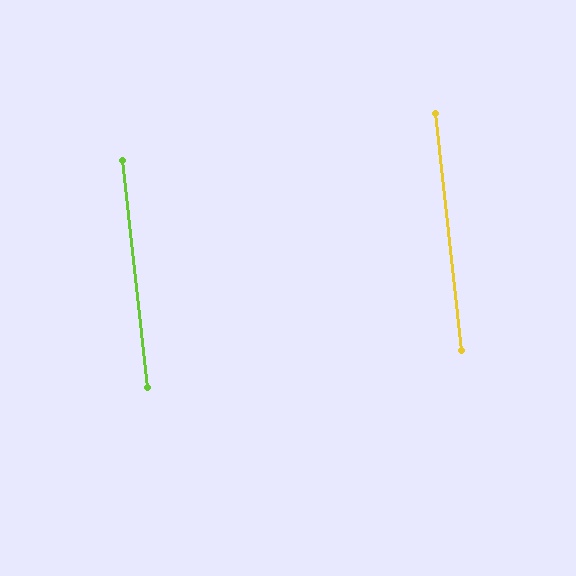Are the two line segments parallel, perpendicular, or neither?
Parallel — their directions differ by only 0.1°.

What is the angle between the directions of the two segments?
Approximately 0 degrees.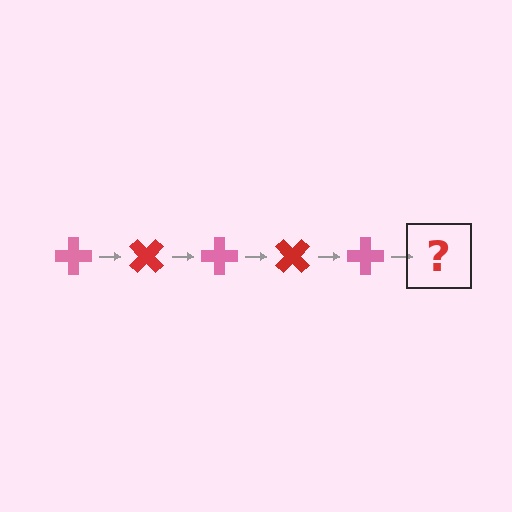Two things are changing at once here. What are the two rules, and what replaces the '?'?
The two rules are that it rotates 45 degrees each step and the color cycles through pink and red. The '?' should be a red cross, rotated 225 degrees from the start.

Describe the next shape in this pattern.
It should be a red cross, rotated 225 degrees from the start.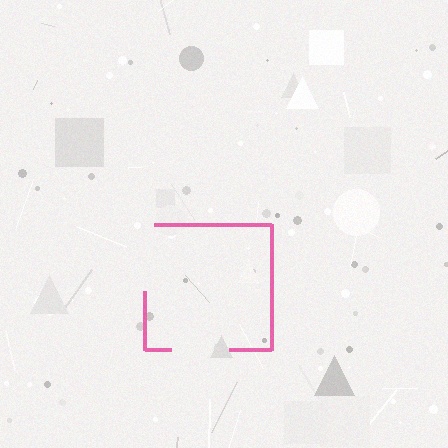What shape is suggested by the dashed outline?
The dashed outline suggests a square.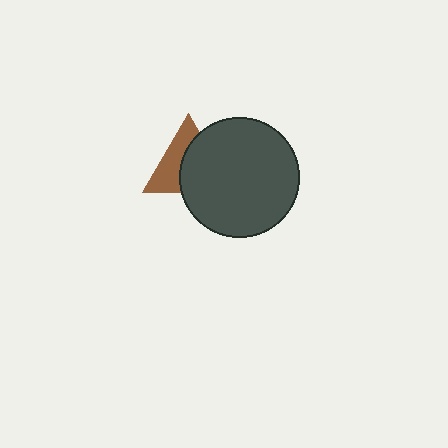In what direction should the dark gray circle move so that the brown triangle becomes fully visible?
The dark gray circle should move right. That is the shortest direction to clear the overlap and leave the brown triangle fully visible.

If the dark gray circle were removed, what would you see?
You would see the complete brown triangle.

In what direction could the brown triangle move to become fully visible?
The brown triangle could move left. That would shift it out from behind the dark gray circle entirely.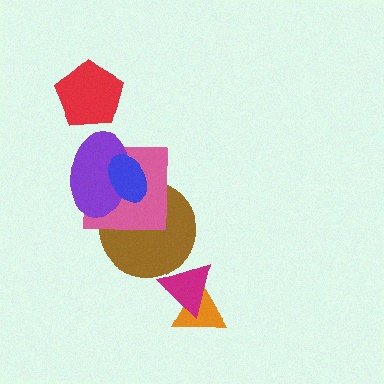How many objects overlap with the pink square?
3 objects overlap with the pink square.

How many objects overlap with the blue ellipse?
3 objects overlap with the blue ellipse.